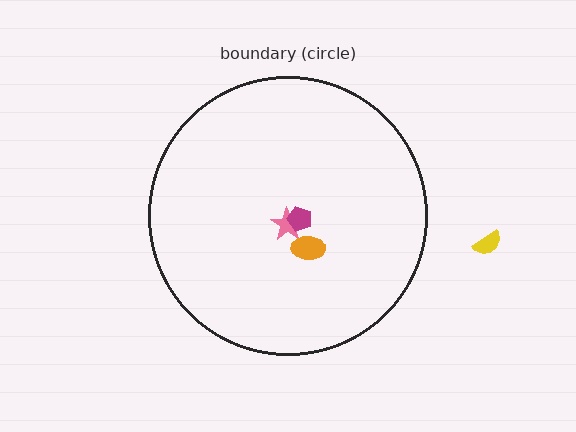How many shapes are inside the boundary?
3 inside, 1 outside.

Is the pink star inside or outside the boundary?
Inside.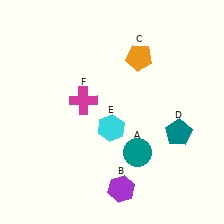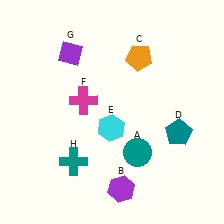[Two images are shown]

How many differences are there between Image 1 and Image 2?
There are 2 differences between the two images.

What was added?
A purple diamond (G), a teal cross (H) were added in Image 2.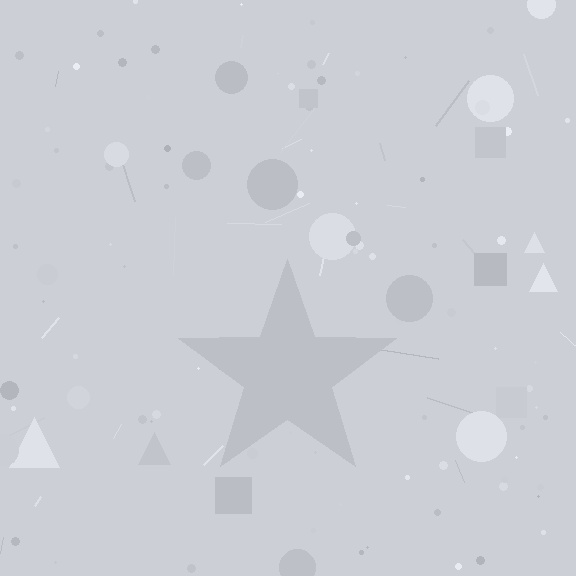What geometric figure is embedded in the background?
A star is embedded in the background.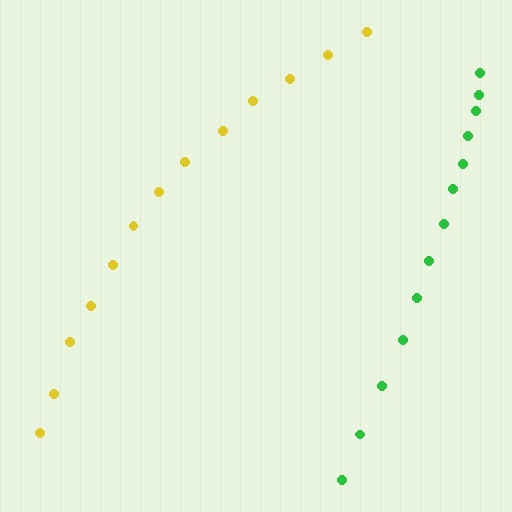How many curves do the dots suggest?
There are 2 distinct paths.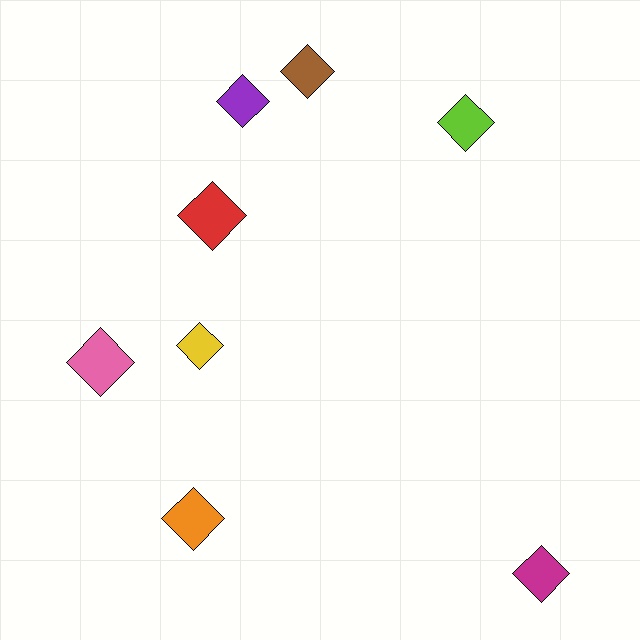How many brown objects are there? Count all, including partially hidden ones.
There is 1 brown object.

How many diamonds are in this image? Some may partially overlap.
There are 8 diamonds.